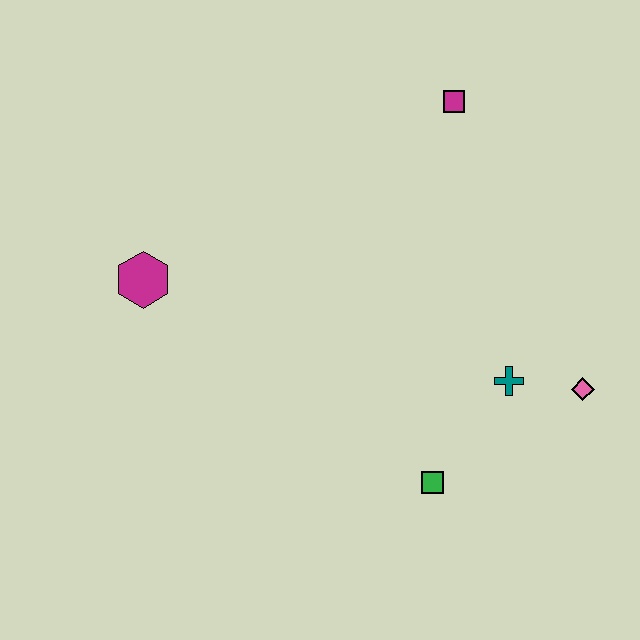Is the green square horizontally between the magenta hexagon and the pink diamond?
Yes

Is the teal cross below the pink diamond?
No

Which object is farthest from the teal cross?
The magenta hexagon is farthest from the teal cross.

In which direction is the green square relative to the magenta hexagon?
The green square is to the right of the magenta hexagon.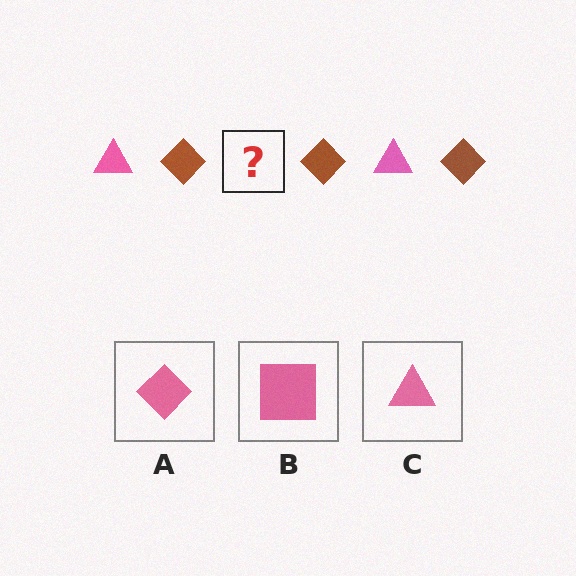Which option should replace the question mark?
Option C.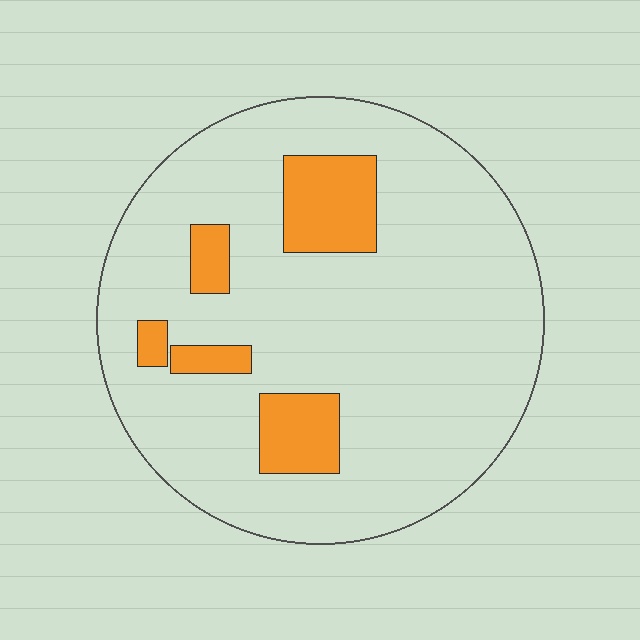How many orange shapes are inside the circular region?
5.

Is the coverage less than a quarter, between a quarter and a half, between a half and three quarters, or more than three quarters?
Less than a quarter.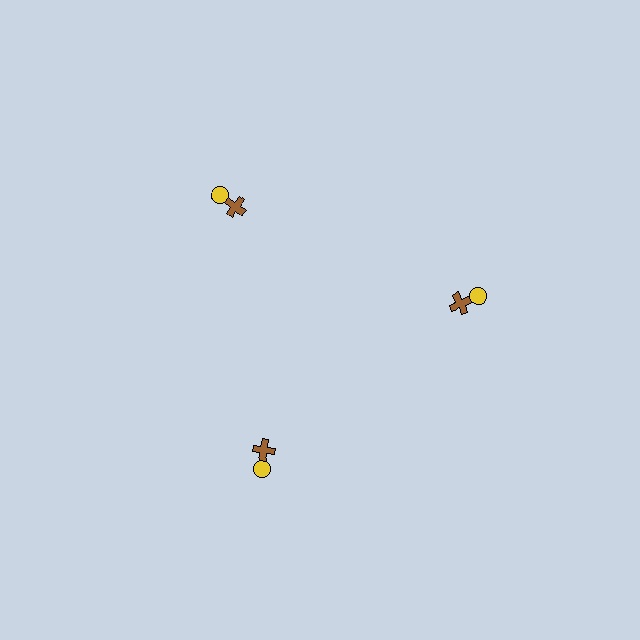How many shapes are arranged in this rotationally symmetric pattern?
There are 6 shapes, arranged in 3 groups of 2.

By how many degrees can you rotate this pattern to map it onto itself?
The pattern maps onto itself every 120 degrees of rotation.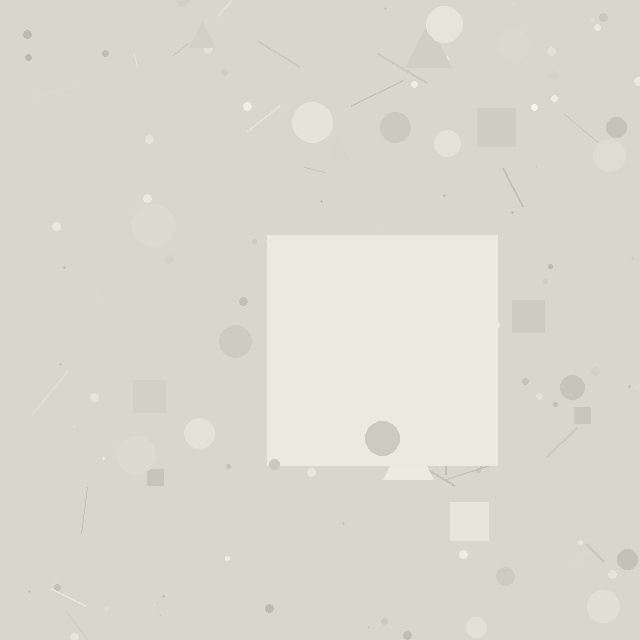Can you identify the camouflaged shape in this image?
The camouflaged shape is a square.